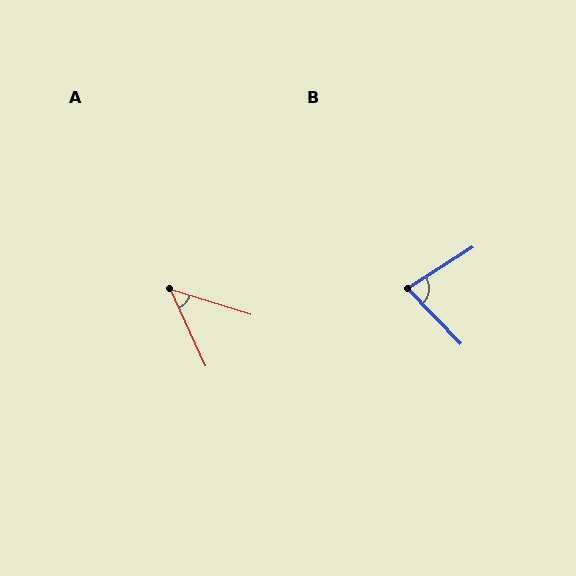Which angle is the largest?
B, at approximately 78 degrees.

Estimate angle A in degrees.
Approximately 48 degrees.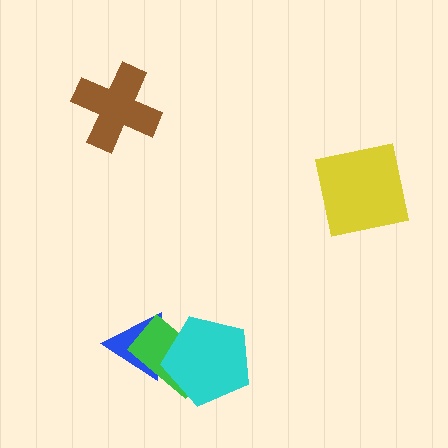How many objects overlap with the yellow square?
0 objects overlap with the yellow square.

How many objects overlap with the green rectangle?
2 objects overlap with the green rectangle.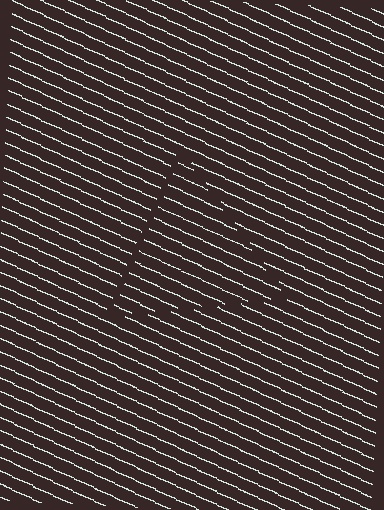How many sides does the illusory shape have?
3 sides — the line-ends trace a triangle.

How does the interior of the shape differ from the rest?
The interior of the shape contains the same grating, shifted by half a period — the contour is defined by the phase discontinuity where line-ends from the inner and outer gratings abut.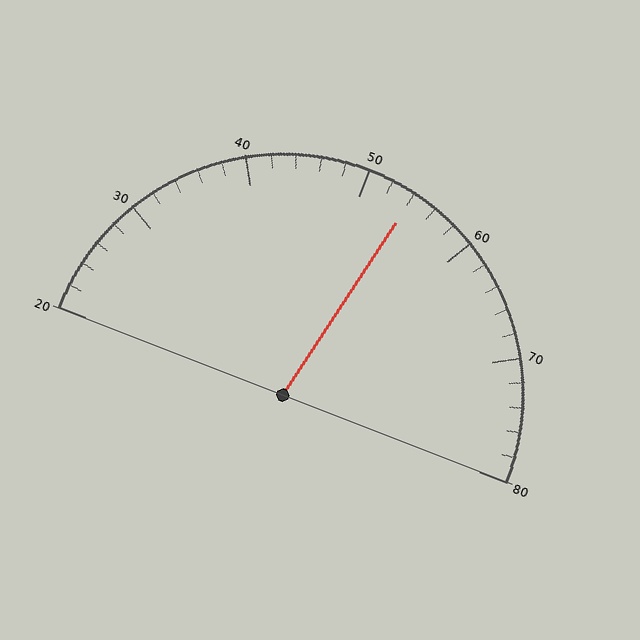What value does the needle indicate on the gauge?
The needle indicates approximately 54.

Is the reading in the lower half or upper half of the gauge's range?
The reading is in the upper half of the range (20 to 80).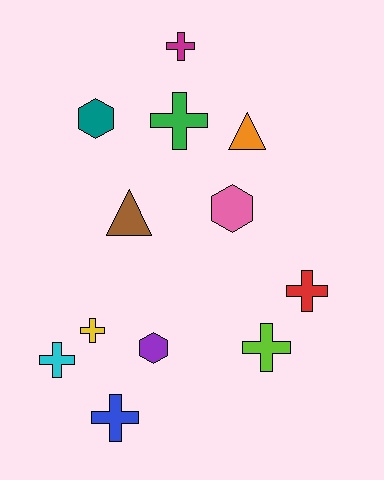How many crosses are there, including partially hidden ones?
There are 7 crosses.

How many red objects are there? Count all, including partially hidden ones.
There is 1 red object.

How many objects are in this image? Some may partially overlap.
There are 12 objects.